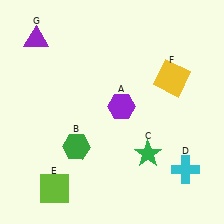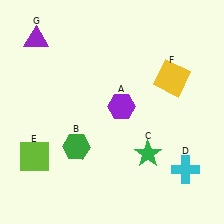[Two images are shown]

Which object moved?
The lime square (E) moved up.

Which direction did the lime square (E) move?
The lime square (E) moved up.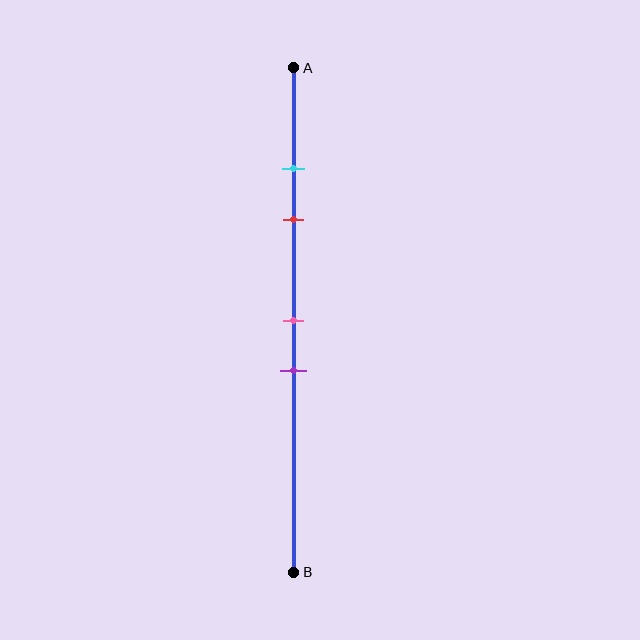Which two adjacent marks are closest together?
The cyan and red marks are the closest adjacent pair.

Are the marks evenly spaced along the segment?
No, the marks are not evenly spaced.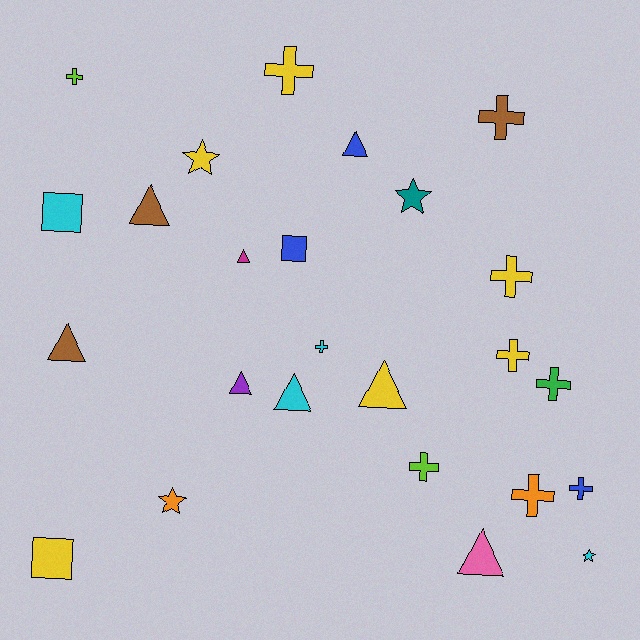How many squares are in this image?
There are 3 squares.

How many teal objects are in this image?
There is 1 teal object.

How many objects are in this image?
There are 25 objects.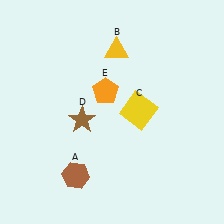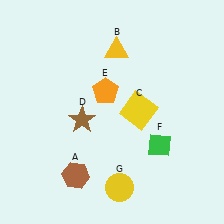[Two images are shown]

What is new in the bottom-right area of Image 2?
A yellow circle (G) was added in the bottom-right area of Image 2.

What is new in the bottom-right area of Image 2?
A green diamond (F) was added in the bottom-right area of Image 2.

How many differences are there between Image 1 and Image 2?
There are 2 differences between the two images.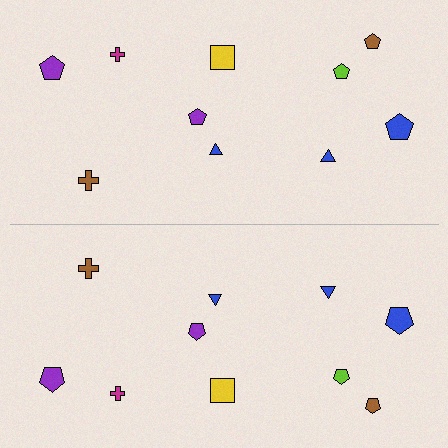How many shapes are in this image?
There are 20 shapes in this image.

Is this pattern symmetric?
Yes, this pattern has bilateral (reflection) symmetry.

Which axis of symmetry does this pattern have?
The pattern has a horizontal axis of symmetry running through the center of the image.